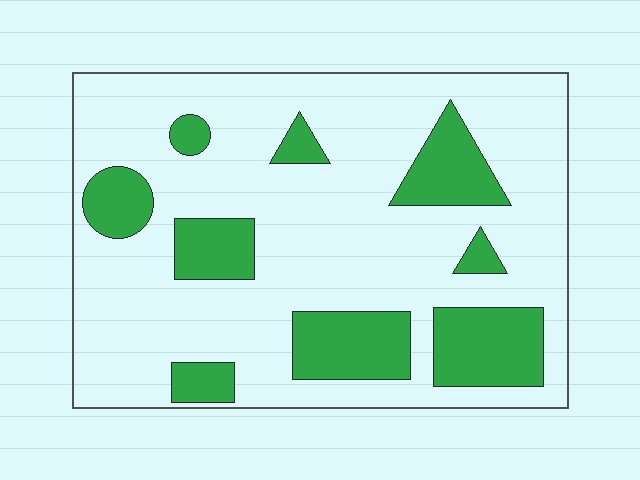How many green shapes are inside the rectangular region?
9.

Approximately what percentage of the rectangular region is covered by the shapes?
Approximately 25%.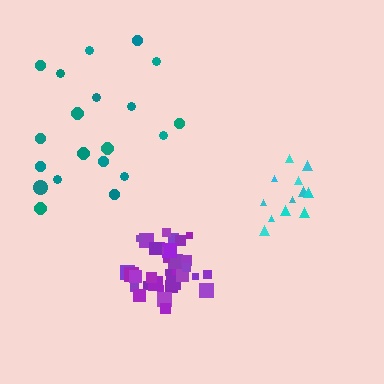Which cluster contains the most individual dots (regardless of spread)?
Purple (34).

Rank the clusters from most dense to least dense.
purple, cyan, teal.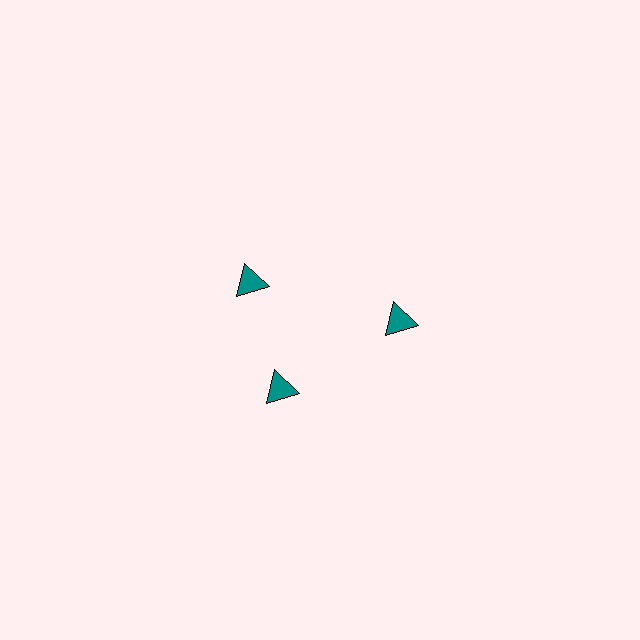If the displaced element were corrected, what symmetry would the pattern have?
It would have 3-fold rotational symmetry — the pattern would map onto itself every 120 degrees.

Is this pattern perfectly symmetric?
No. The 3 teal triangles are arranged in a ring, but one element near the 11 o'clock position is rotated out of alignment along the ring, breaking the 3-fold rotational symmetry.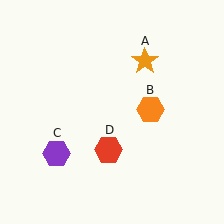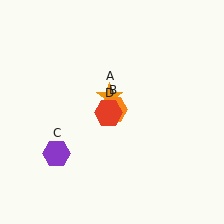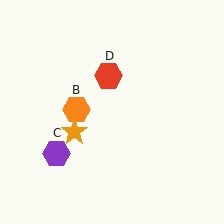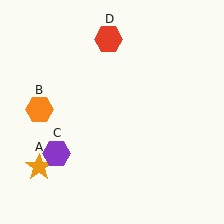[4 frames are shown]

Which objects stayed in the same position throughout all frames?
Purple hexagon (object C) remained stationary.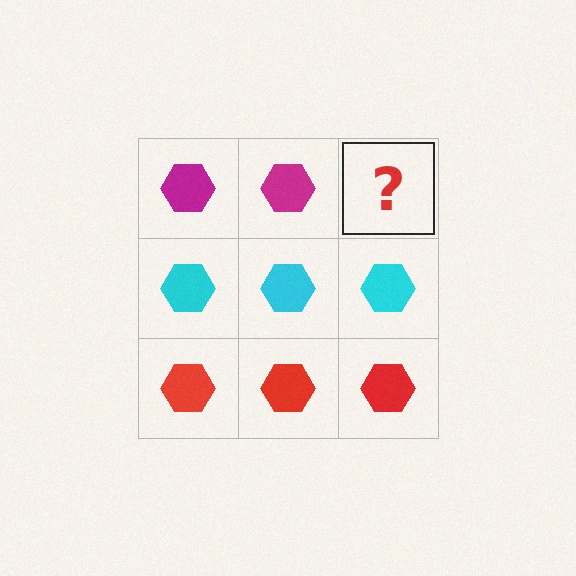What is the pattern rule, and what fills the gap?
The rule is that each row has a consistent color. The gap should be filled with a magenta hexagon.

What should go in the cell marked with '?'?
The missing cell should contain a magenta hexagon.